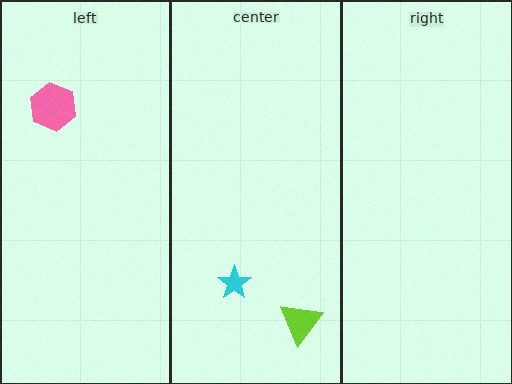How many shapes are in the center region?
2.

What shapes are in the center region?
The lime triangle, the cyan star.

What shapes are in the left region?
The pink hexagon.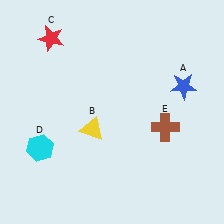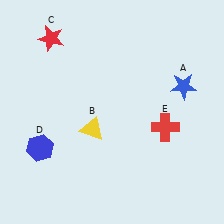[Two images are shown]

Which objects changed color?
D changed from cyan to blue. E changed from brown to red.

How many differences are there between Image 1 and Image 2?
There are 2 differences between the two images.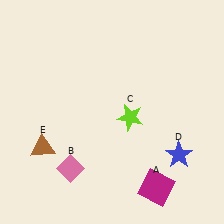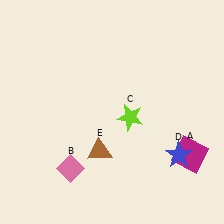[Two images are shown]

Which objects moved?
The objects that moved are: the magenta square (A), the brown triangle (E).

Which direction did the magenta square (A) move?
The magenta square (A) moved right.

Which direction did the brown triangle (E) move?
The brown triangle (E) moved right.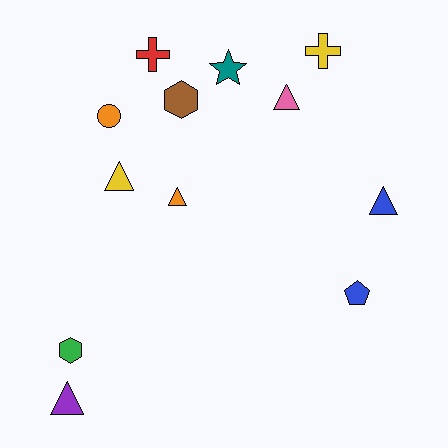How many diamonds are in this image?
There are no diamonds.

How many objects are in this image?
There are 12 objects.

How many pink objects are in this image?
There is 1 pink object.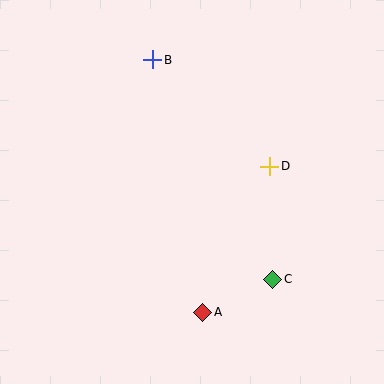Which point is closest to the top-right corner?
Point D is closest to the top-right corner.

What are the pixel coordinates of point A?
Point A is at (203, 312).